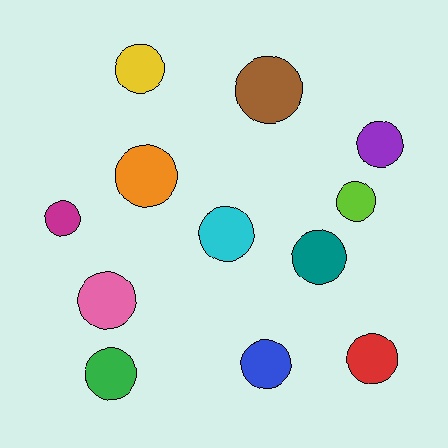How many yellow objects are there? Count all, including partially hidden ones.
There is 1 yellow object.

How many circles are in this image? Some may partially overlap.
There are 12 circles.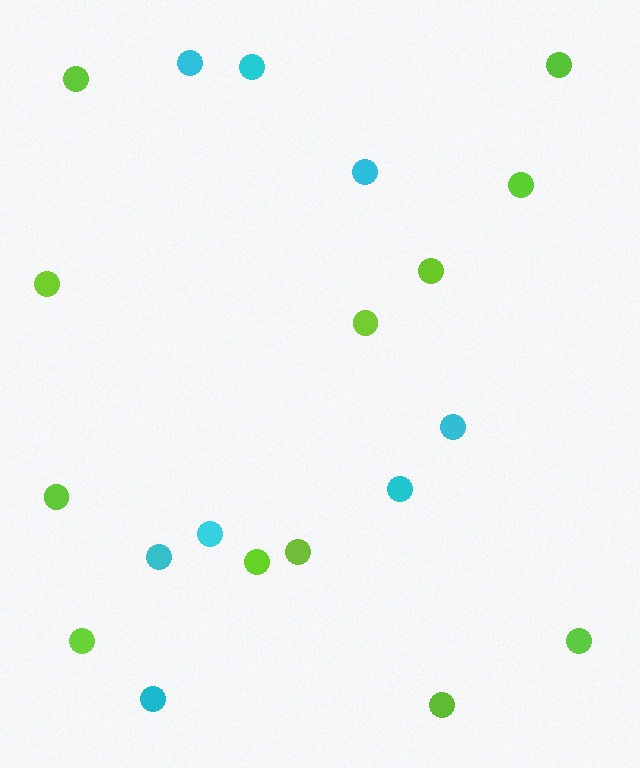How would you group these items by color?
There are 2 groups: one group of cyan circles (8) and one group of lime circles (12).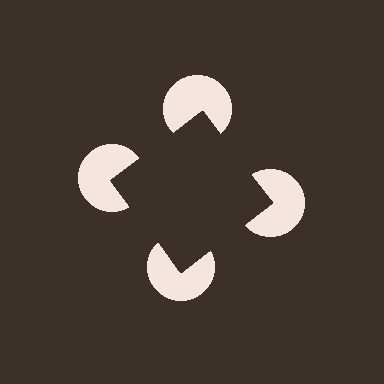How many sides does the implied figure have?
4 sides.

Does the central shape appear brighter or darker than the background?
It typically appears slightly darker than the background, even though no actual brightness change is drawn.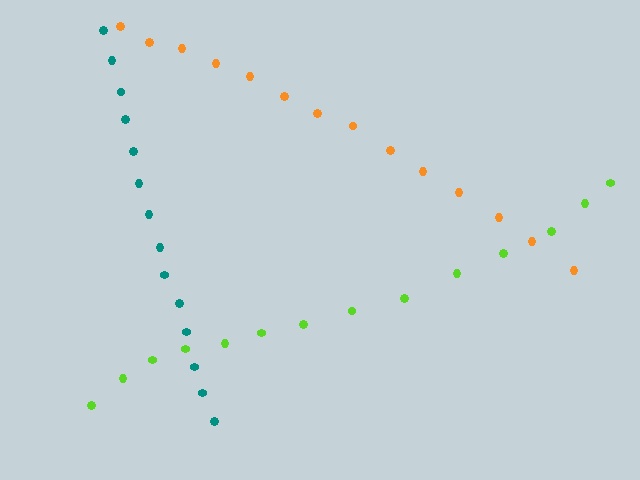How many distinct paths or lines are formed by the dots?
There are 3 distinct paths.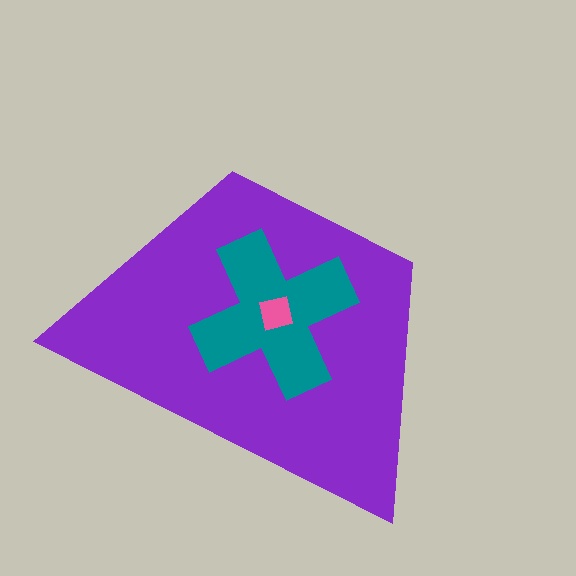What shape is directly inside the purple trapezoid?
The teal cross.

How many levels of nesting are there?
3.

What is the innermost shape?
The pink square.